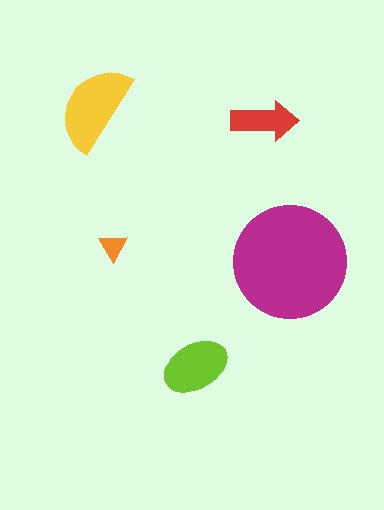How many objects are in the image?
There are 5 objects in the image.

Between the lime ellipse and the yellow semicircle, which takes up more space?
The yellow semicircle.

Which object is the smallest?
The orange triangle.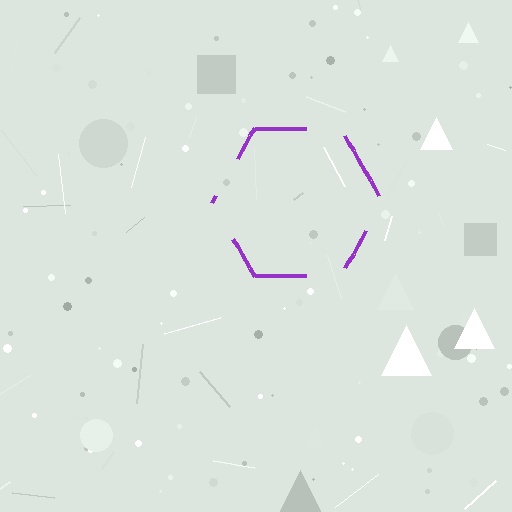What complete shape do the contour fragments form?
The contour fragments form a hexagon.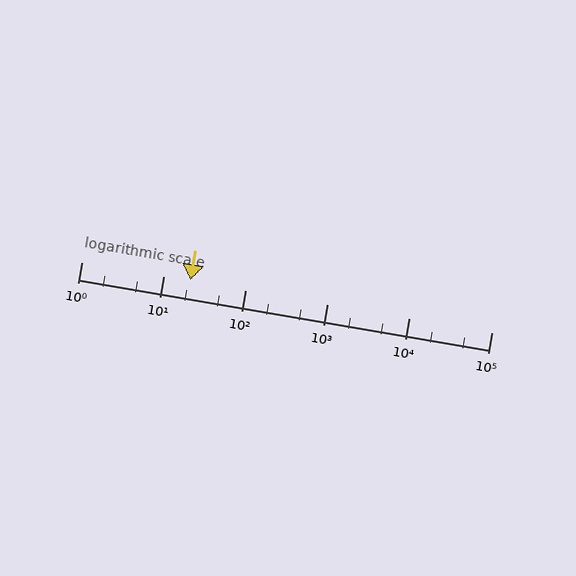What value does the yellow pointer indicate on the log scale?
The pointer indicates approximately 21.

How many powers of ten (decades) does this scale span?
The scale spans 5 decades, from 1 to 100000.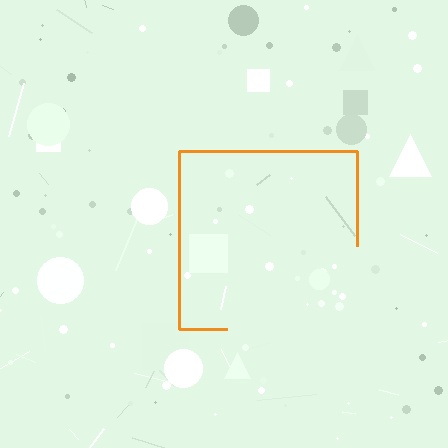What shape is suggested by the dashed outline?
The dashed outline suggests a square.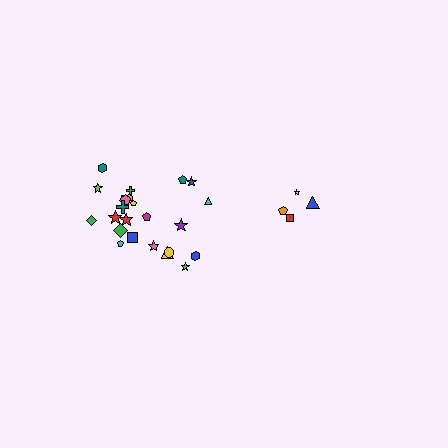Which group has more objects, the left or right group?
The left group.